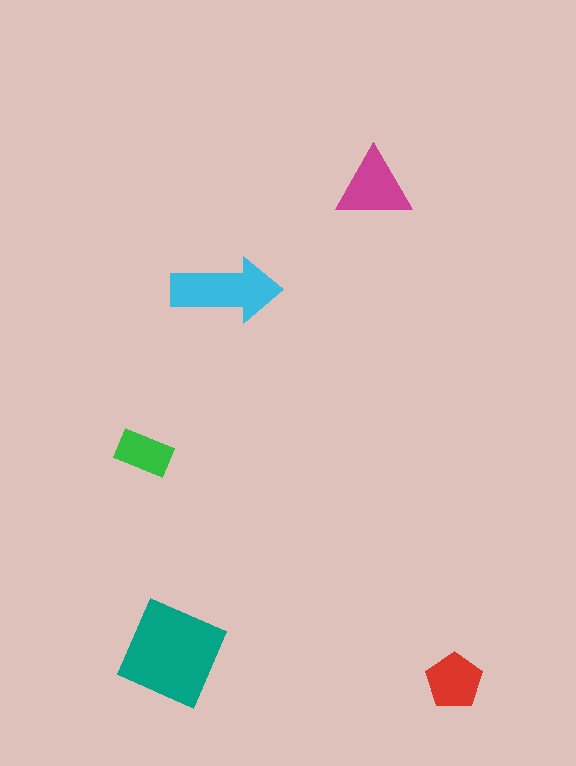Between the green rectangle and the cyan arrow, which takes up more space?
The cyan arrow.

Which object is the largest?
The teal diamond.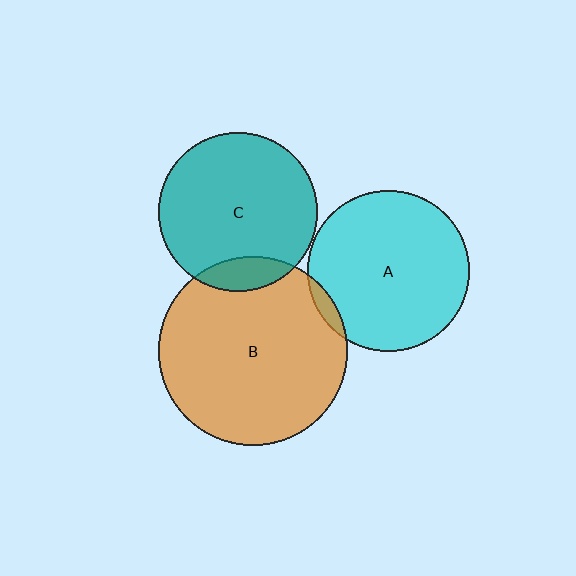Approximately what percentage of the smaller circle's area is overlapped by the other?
Approximately 5%.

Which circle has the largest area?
Circle B (orange).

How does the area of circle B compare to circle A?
Approximately 1.4 times.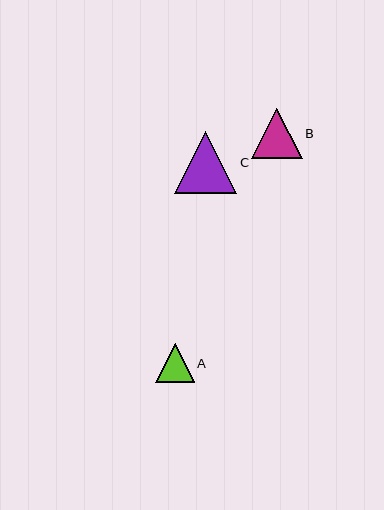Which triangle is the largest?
Triangle C is the largest with a size of approximately 63 pixels.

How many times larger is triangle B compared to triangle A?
Triangle B is approximately 1.3 times the size of triangle A.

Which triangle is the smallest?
Triangle A is the smallest with a size of approximately 39 pixels.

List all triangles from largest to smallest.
From largest to smallest: C, B, A.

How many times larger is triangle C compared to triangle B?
Triangle C is approximately 1.2 times the size of triangle B.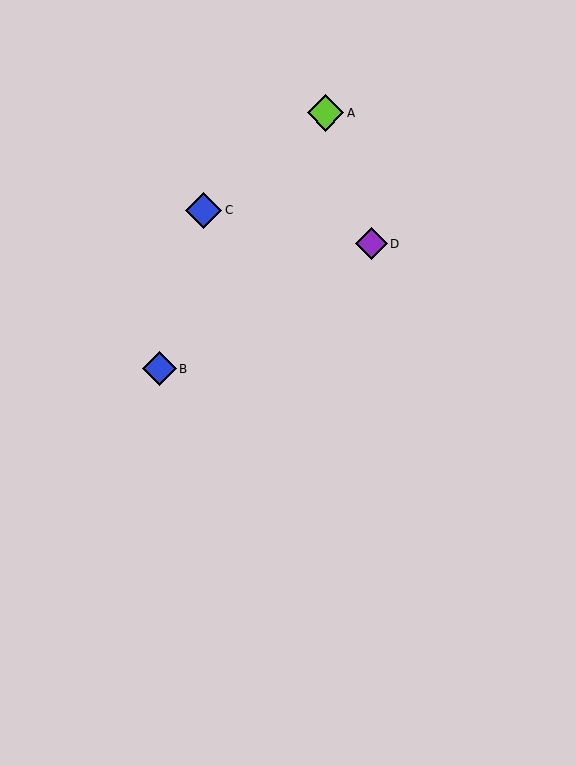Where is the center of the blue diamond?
The center of the blue diamond is at (159, 369).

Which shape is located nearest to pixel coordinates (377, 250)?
The purple diamond (labeled D) at (371, 244) is nearest to that location.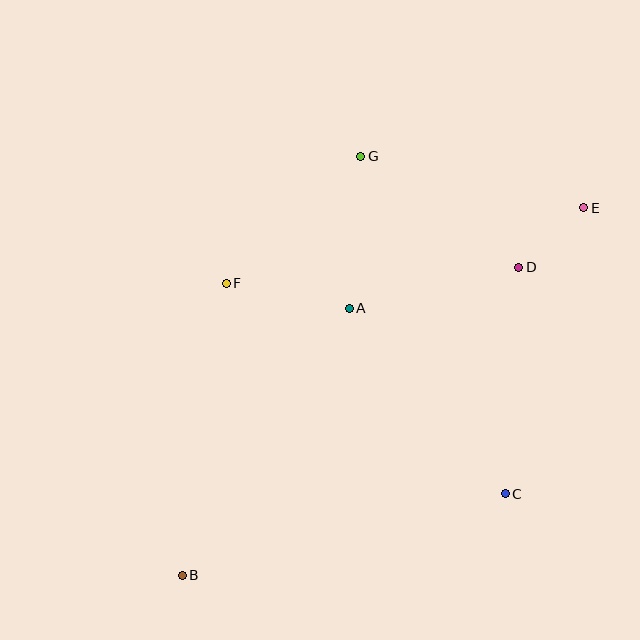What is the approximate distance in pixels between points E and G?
The distance between E and G is approximately 229 pixels.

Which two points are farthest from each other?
Points B and E are farthest from each other.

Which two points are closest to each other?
Points D and E are closest to each other.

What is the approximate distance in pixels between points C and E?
The distance between C and E is approximately 297 pixels.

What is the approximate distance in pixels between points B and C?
The distance between B and C is approximately 333 pixels.